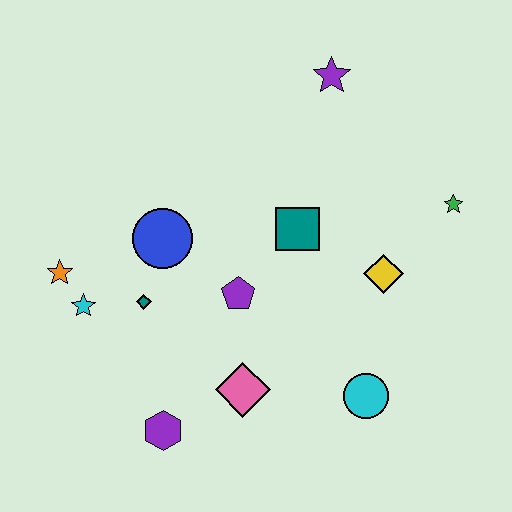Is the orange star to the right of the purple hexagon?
No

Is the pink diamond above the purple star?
No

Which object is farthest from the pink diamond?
The purple star is farthest from the pink diamond.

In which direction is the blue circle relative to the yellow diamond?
The blue circle is to the left of the yellow diamond.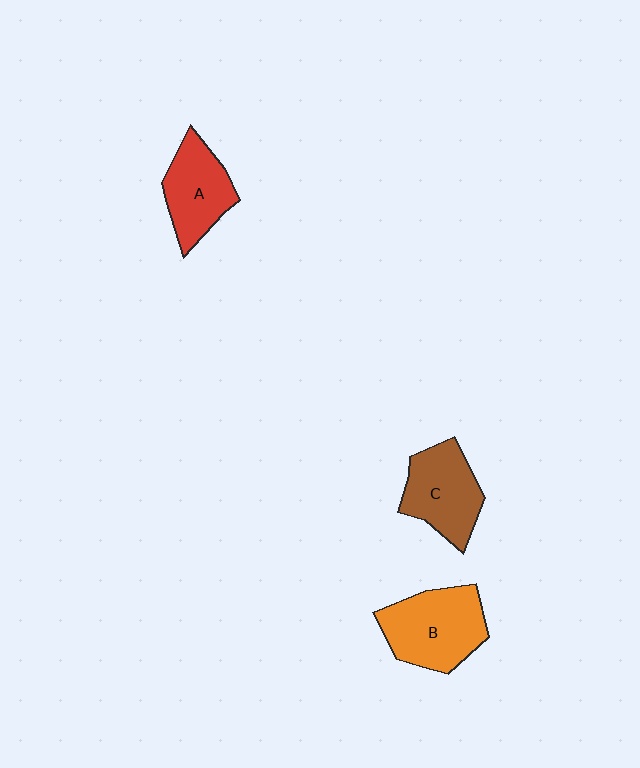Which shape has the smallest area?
Shape A (red).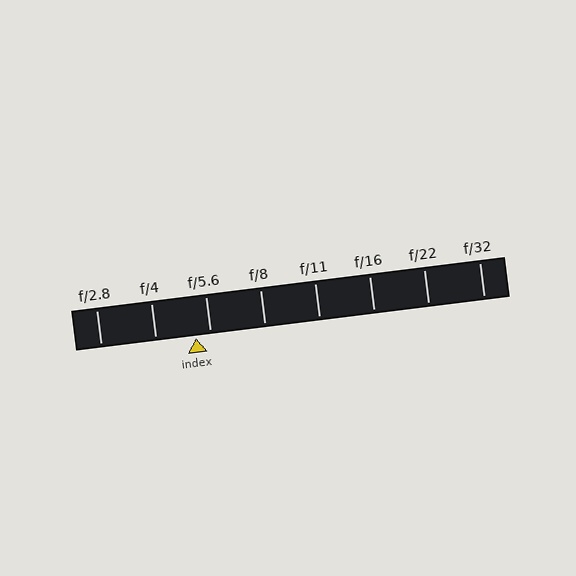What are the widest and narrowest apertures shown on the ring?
The widest aperture shown is f/2.8 and the narrowest is f/32.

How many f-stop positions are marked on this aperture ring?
There are 8 f-stop positions marked.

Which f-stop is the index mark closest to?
The index mark is closest to f/5.6.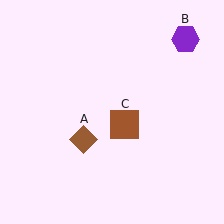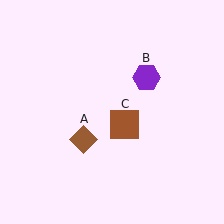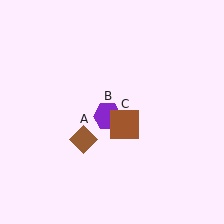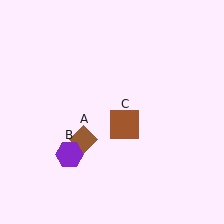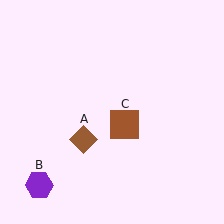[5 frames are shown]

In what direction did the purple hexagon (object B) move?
The purple hexagon (object B) moved down and to the left.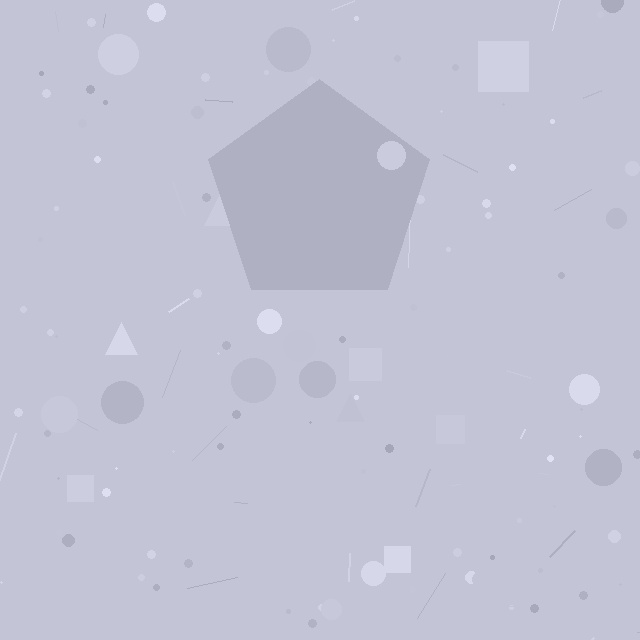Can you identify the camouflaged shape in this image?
The camouflaged shape is a pentagon.